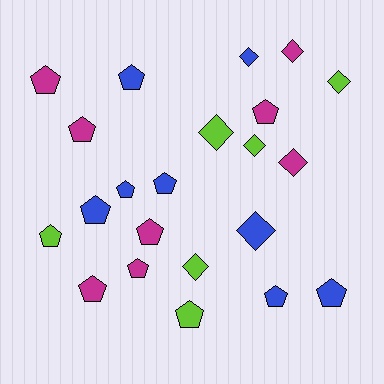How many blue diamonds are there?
There are 2 blue diamonds.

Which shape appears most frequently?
Pentagon, with 14 objects.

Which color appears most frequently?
Blue, with 8 objects.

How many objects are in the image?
There are 22 objects.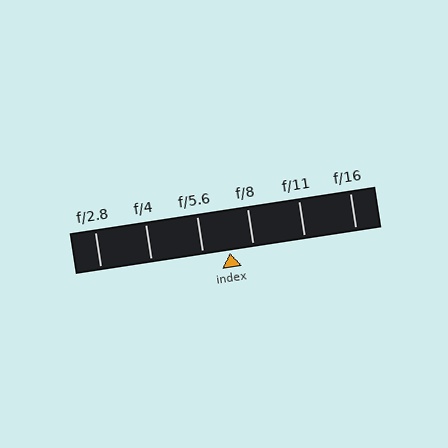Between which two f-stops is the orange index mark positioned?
The index mark is between f/5.6 and f/8.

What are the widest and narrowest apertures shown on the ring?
The widest aperture shown is f/2.8 and the narrowest is f/16.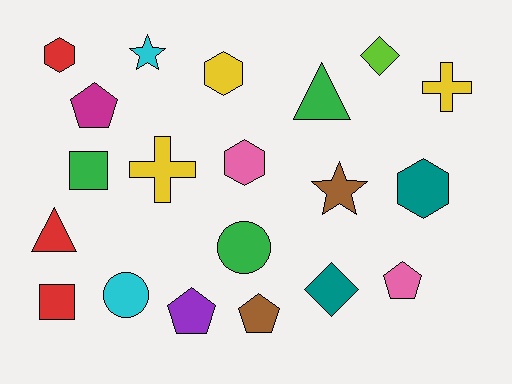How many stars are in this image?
There are 2 stars.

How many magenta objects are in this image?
There is 1 magenta object.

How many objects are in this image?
There are 20 objects.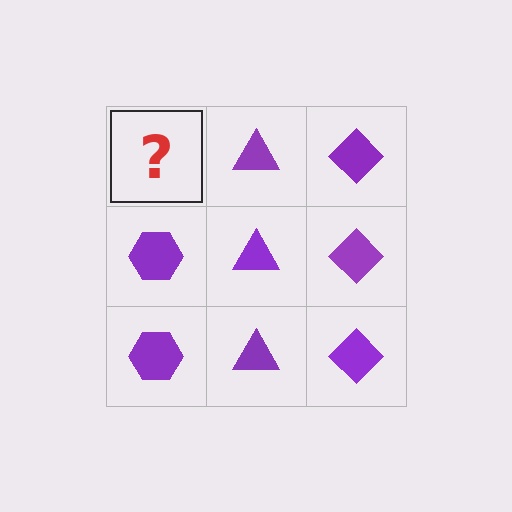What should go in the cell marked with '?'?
The missing cell should contain a purple hexagon.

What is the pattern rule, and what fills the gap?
The rule is that each column has a consistent shape. The gap should be filled with a purple hexagon.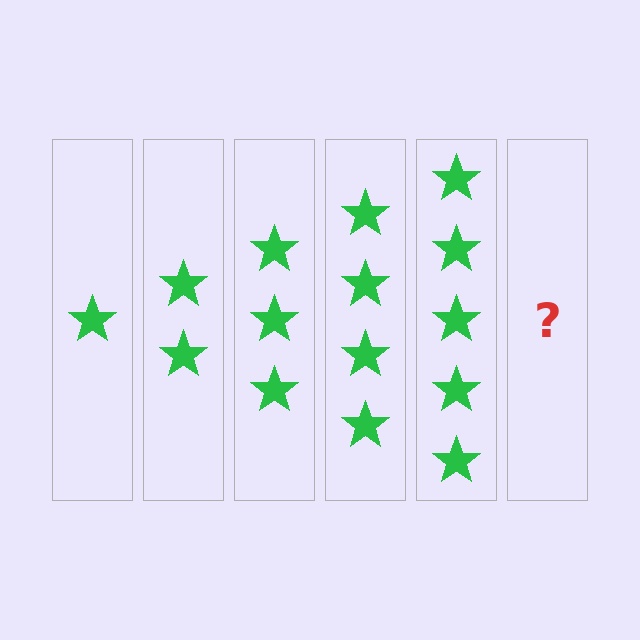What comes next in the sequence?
The next element should be 6 stars.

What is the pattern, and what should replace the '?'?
The pattern is that each step adds one more star. The '?' should be 6 stars.